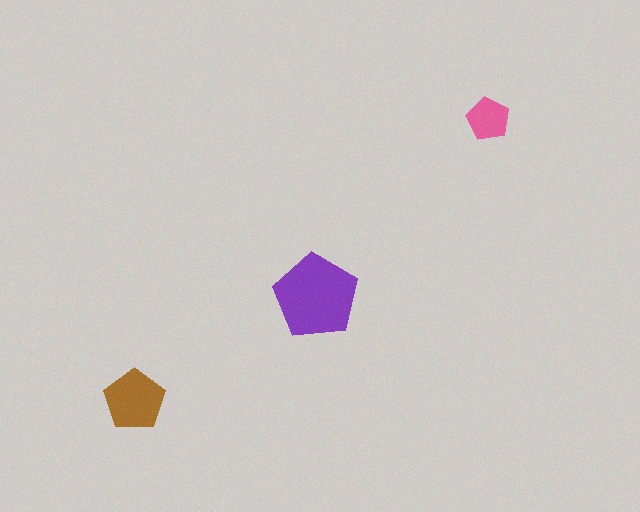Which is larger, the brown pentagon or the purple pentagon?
The purple one.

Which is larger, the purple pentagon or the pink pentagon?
The purple one.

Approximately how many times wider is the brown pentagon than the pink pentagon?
About 1.5 times wider.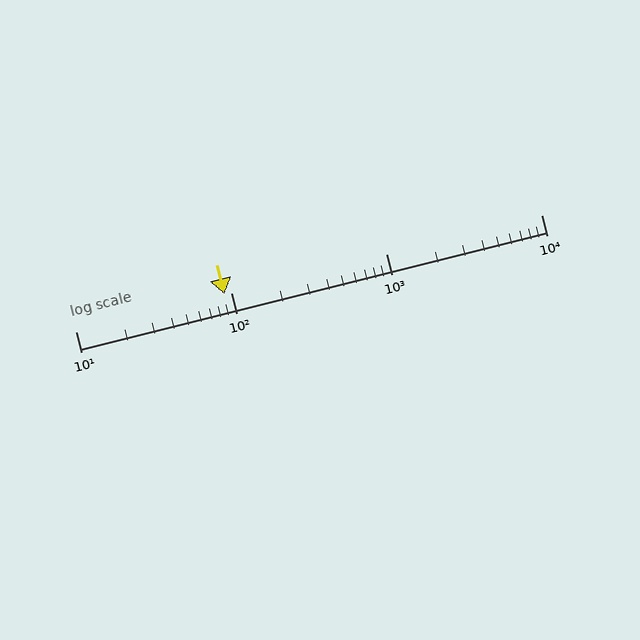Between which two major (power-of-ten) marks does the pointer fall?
The pointer is between 10 and 100.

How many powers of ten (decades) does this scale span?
The scale spans 3 decades, from 10 to 10000.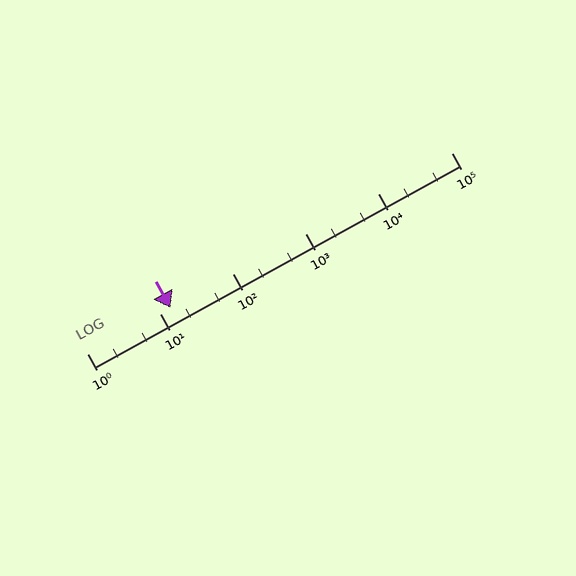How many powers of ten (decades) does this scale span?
The scale spans 5 decades, from 1 to 100000.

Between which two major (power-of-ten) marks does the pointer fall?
The pointer is between 10 and 100.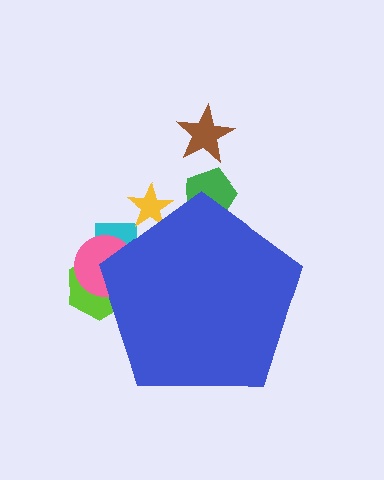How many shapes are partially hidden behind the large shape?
5 shapes are partially hidden.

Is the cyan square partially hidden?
Yes, the cyan square is partially hidden behind the blue pentagon.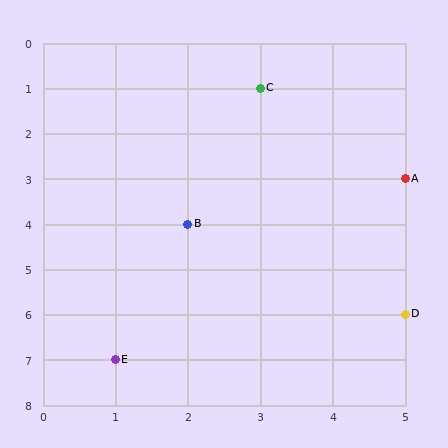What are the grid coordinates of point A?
Point A is at grid coordinates (5, 3).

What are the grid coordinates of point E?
Point E is at grid coordinates (1, 7).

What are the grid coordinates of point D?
Point D is at grid coordinates (5, 6).